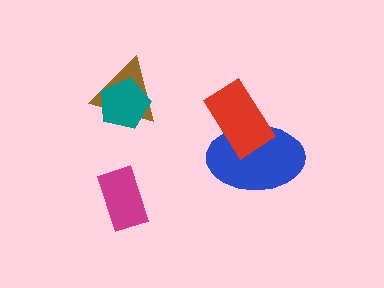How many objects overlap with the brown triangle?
1 object overlaps with the brown triangle.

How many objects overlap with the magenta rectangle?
0 objects overlap with the magenta rectangle.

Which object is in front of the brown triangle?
The teal pentagon is in front of the brown triangle.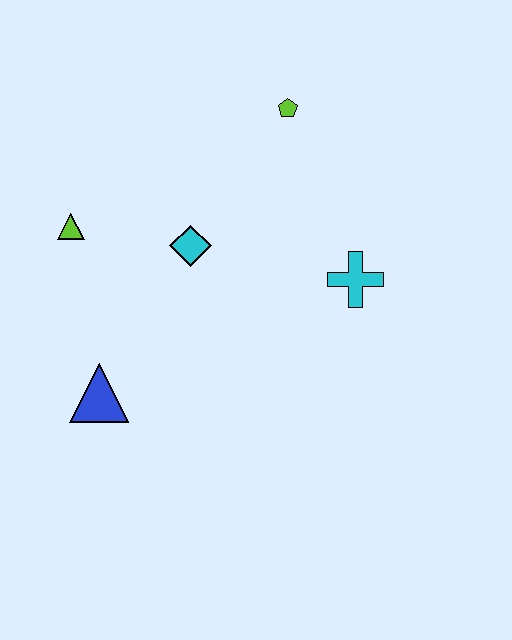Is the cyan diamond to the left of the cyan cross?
Yes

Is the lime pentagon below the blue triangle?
No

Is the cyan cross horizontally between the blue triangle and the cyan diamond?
No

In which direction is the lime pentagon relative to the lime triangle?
The lime pentagon is to the right of the lime triangle.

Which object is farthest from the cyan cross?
The lime triangle is farthest from the cyan cross.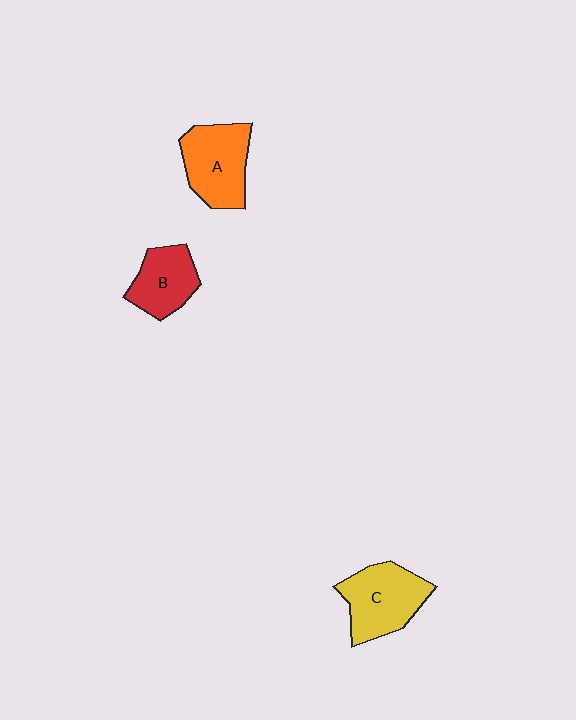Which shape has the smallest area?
Shape B (red).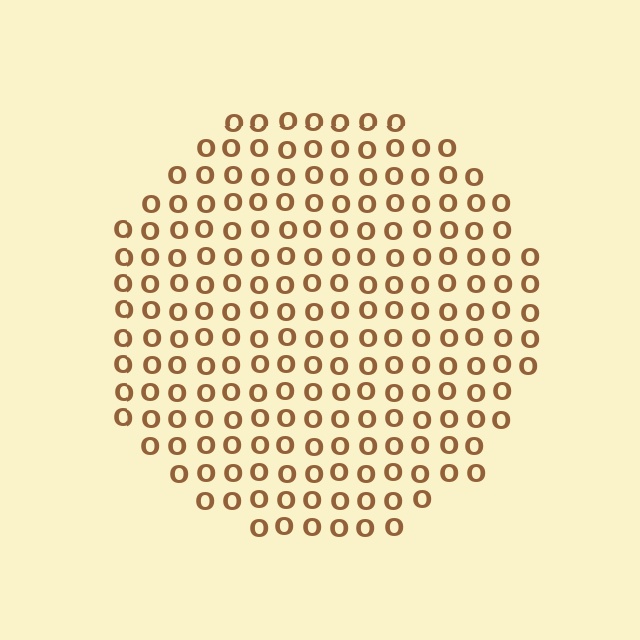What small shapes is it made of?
It is made of small letter O's.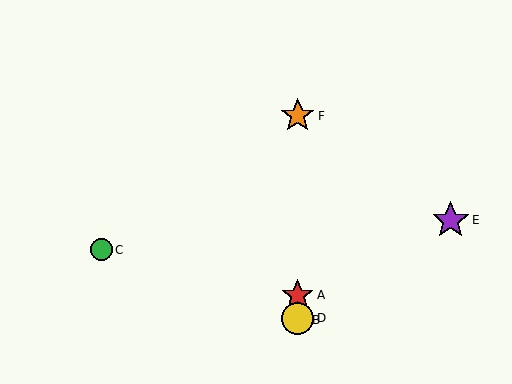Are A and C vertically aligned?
No, A is at x≈298 and C is at x≈101.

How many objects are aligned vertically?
4 objects (A, B, D, F) are aligned vertically.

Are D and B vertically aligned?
Yes, both are at x≈298.